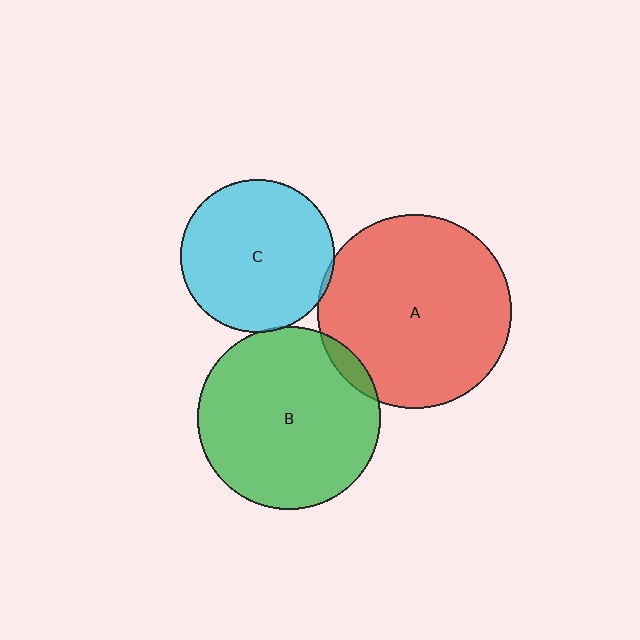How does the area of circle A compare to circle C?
Approximately 1.6 times.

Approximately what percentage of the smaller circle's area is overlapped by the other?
Approximately 5%.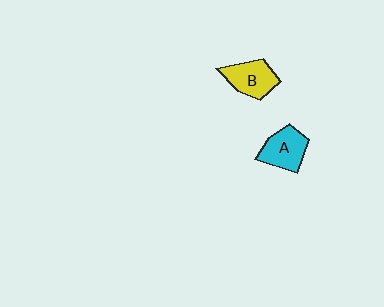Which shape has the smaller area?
Shape B (yellow).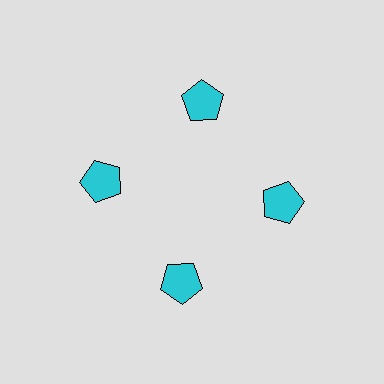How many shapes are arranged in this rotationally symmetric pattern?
There are 4 shapes, arranged in 4 groups of 1.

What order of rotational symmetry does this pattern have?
This pattern has 4-fold rotational symmetry.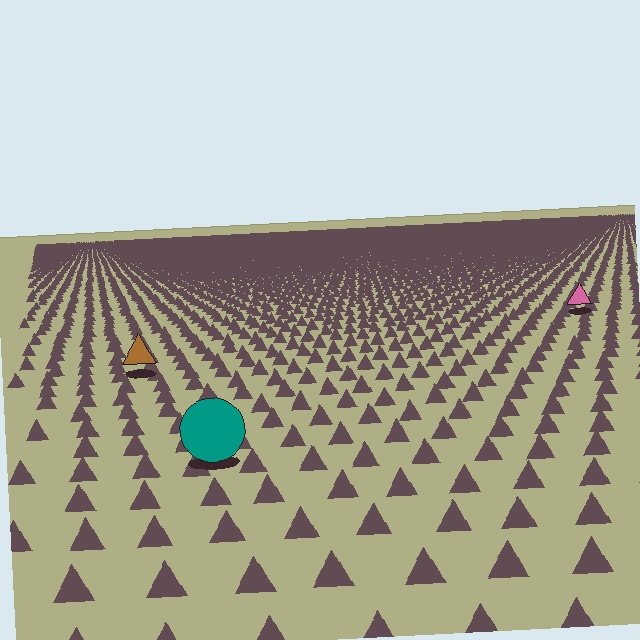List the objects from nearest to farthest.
From nearest to farthest: the teal circle, the brown triangle, the pink triangle.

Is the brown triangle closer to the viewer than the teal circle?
No. The teal circle is closer — you can tell from the texture gradient: the ground texture is coarser near it.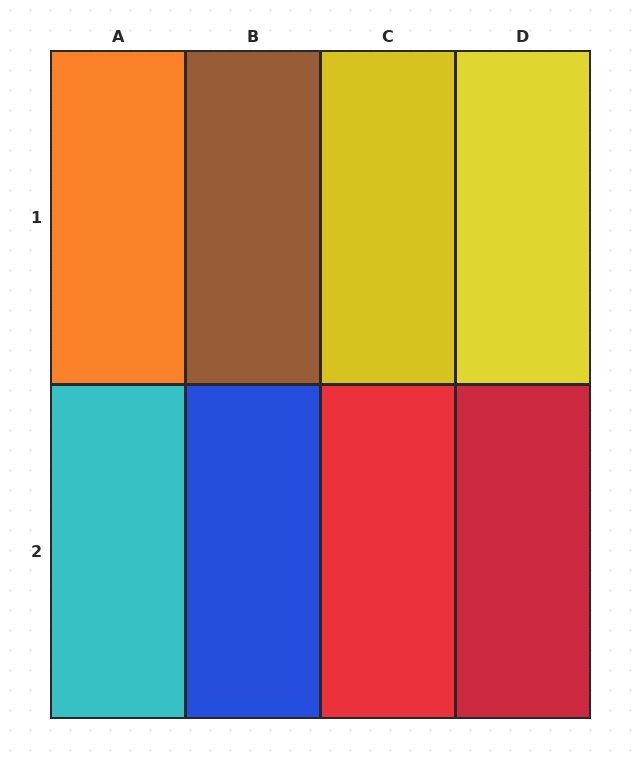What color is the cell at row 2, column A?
Cyan.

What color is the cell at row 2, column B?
Blue.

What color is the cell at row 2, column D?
Red.